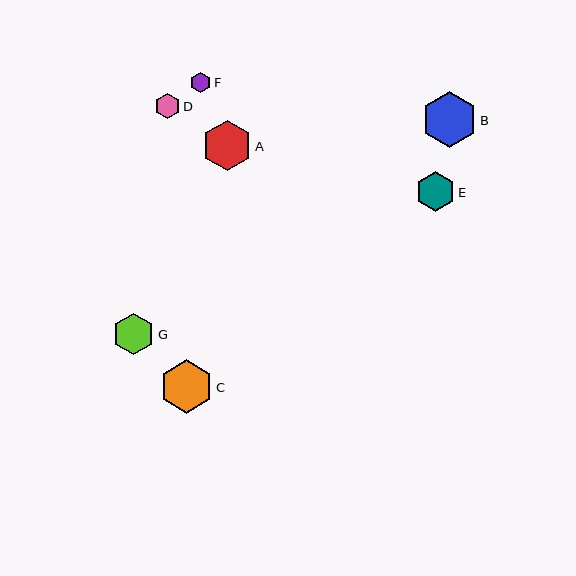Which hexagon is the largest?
Hexagon B is the largest with a size of approximately 56 pixels.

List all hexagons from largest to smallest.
From largest to smallest: B, C, A, G, E, D, F.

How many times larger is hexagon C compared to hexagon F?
Hexagon C is approximately 2.5 times the size of hexagon F.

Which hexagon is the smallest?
Hexagon F is the smallest with a size of approximately 21 pixels.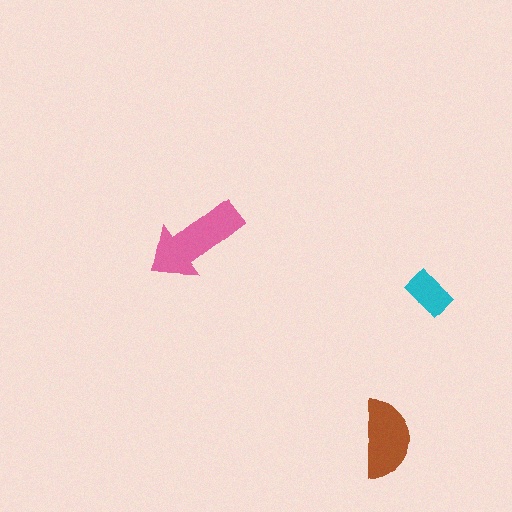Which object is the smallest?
The cyan rectangle.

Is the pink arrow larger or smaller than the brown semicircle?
Larger.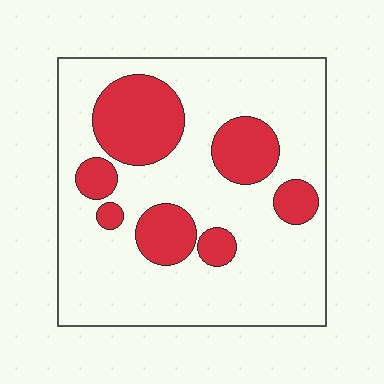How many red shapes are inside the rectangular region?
7.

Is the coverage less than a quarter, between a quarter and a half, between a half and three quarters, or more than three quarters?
Between a quarter and a half.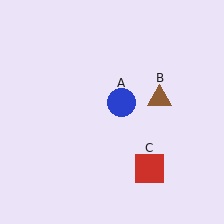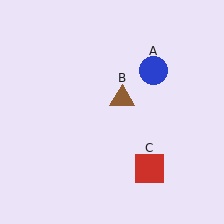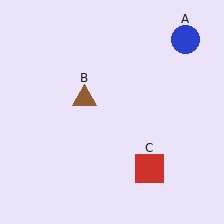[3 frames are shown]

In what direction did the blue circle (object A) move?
The blue circle (object A) moved up and to the right.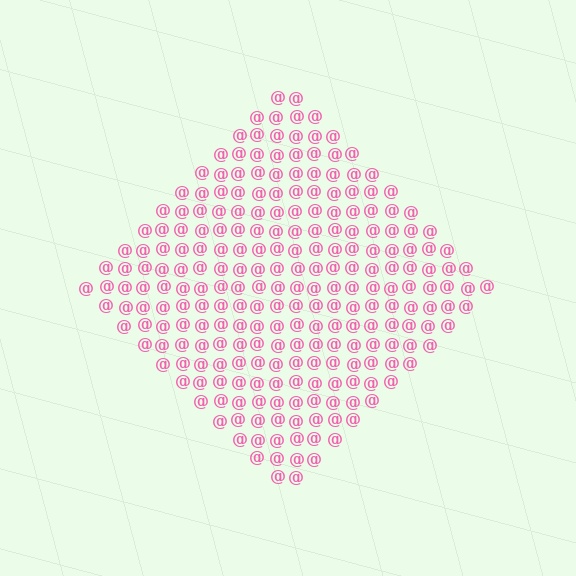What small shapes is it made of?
It is made of small at signs.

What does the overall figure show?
The overall figure shows a diamond.